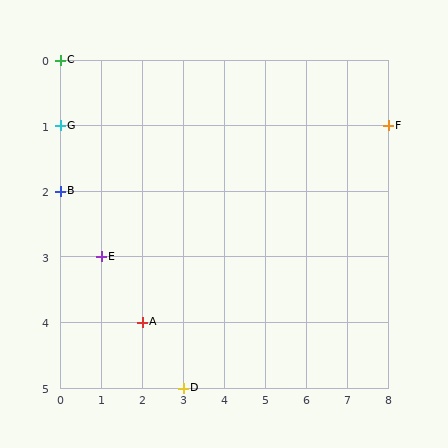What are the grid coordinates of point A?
Point A is at grid coordinates (2, 4).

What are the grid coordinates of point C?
Point C is at grid coordinates (0, 0).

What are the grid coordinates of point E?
Point E is at grid coordinates (1, 3).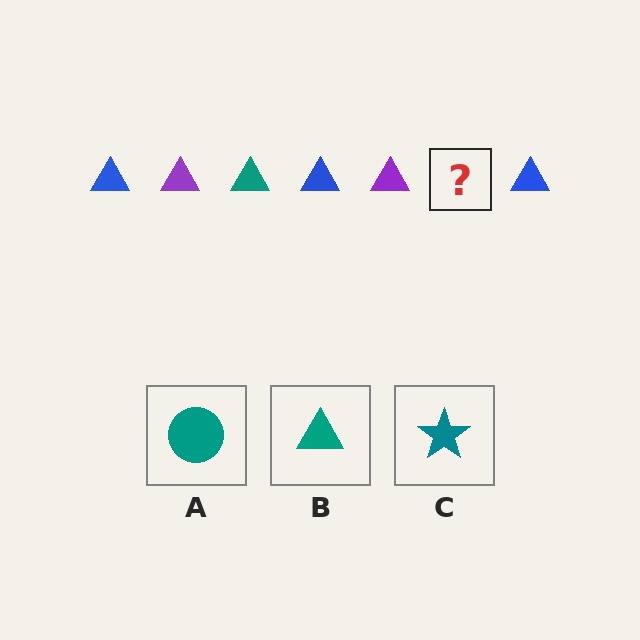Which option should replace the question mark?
Option B.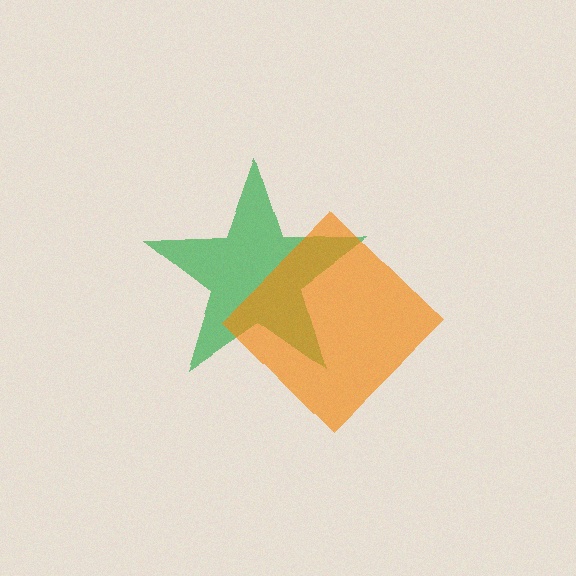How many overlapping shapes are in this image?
There are 2 overlapping shapes in the image.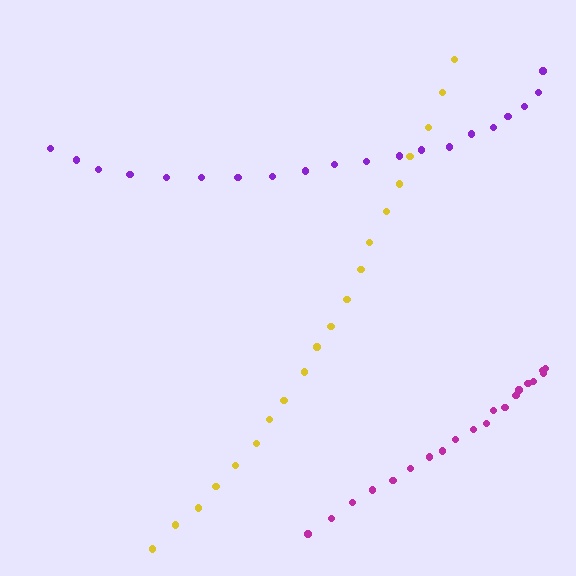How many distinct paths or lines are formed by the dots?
There are 3 distinct paths.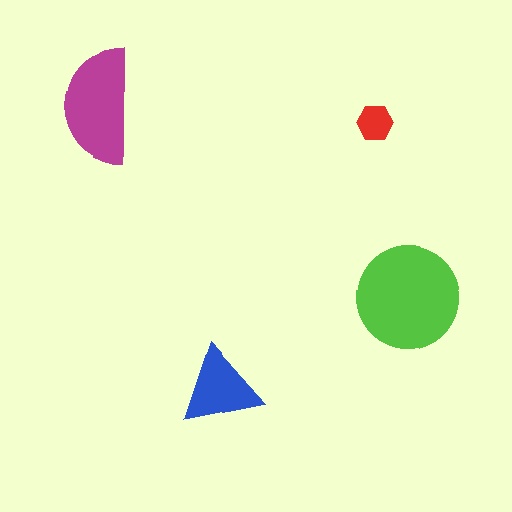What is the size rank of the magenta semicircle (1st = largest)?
2nd.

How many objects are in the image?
There are 4 objects in the image.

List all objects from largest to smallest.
The lime circle, the magenta semicircle, the blue triangle, the red hexagon.